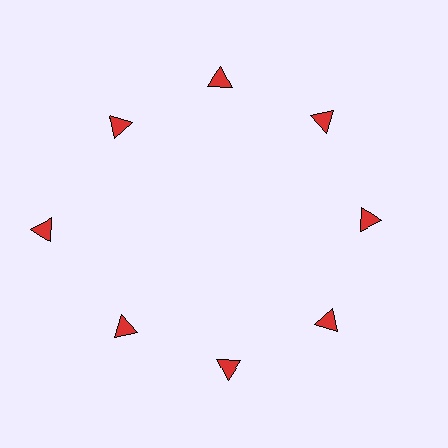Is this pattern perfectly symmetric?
No. The 8 red triangles are arranged in a ring, but one element near the 9 o'clock position is pushed outward from the center, breaking the 8-fold rotational symmetry.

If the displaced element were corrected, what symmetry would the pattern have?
It would have 8-fold rotational symmetry — the pattern would map onto itself every 45 degrees.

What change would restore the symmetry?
The symmetry would be restored by moving it inward, back onto the ring so that all 8 triangles sit at equal angles and equal distance from the center.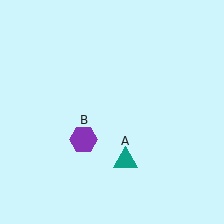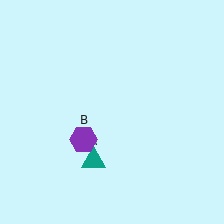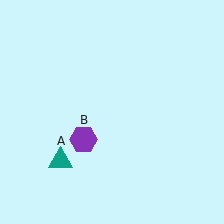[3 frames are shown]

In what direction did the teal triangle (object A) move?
The teal triangle (object A) moved left.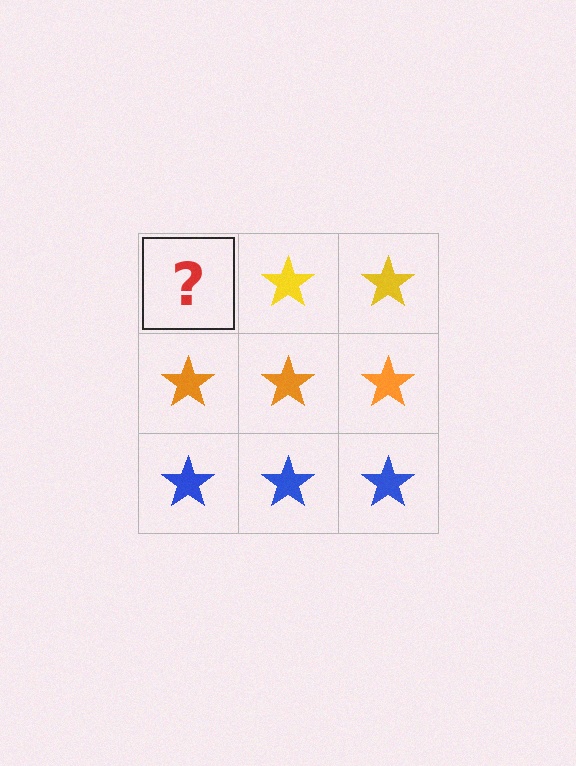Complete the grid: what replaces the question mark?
The question mark should be replaced with a yellow star.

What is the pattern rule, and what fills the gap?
The rule is that each row has a consistent color. The gap should be filled with a yellow star.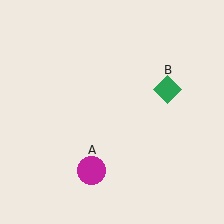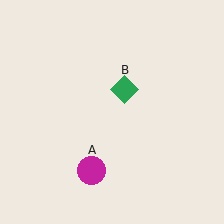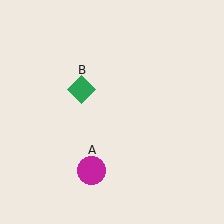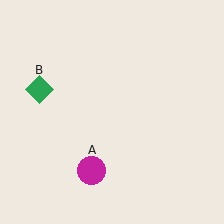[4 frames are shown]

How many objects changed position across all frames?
1 object changed position: green diamond (object B).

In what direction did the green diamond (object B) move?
The green diamond (object B) moved left.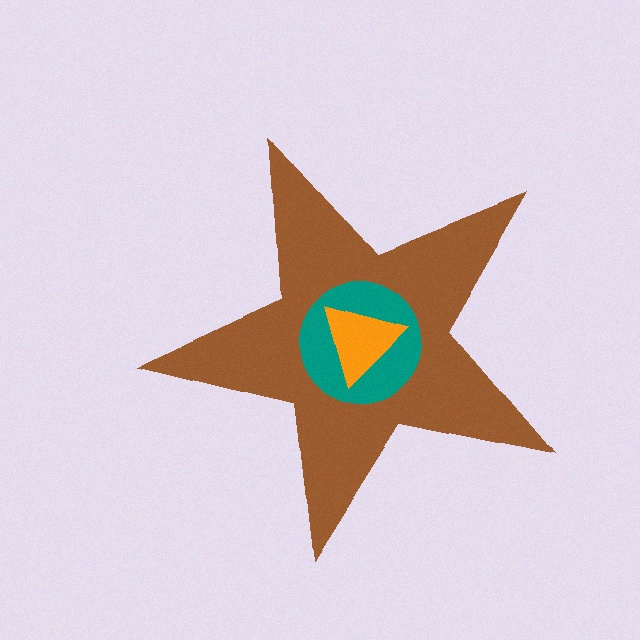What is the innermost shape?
The orange triangle.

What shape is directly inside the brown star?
The teal circle.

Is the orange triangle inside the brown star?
Yes.